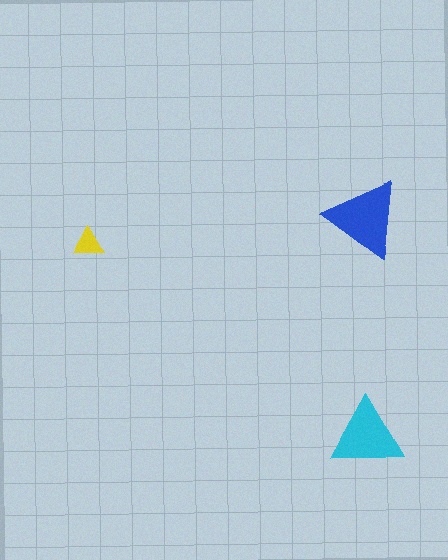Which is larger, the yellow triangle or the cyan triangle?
The cyan one.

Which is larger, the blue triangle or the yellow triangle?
The blue one.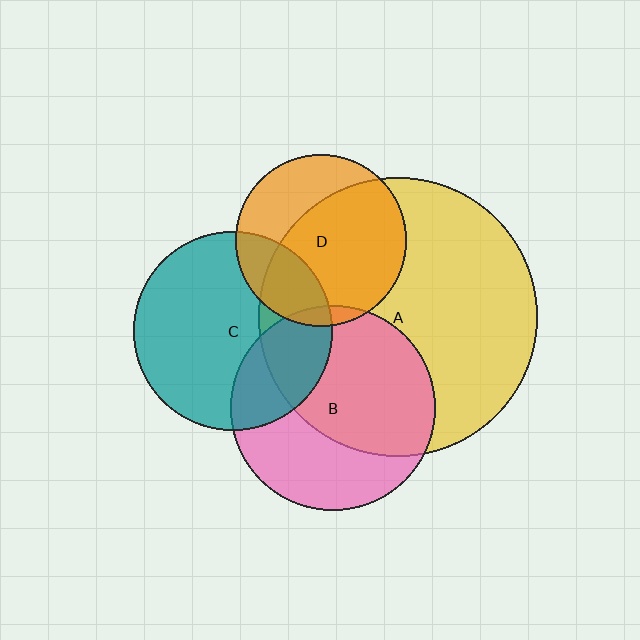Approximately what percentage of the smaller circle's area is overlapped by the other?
Approximately 25%.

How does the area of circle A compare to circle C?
Approximately 2.0 times.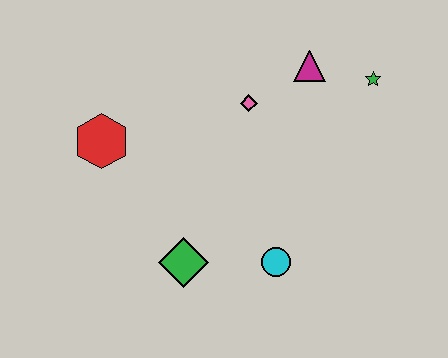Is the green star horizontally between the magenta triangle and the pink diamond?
No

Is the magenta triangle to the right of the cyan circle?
Yes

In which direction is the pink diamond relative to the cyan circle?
The pink diamond is above the cyan circle.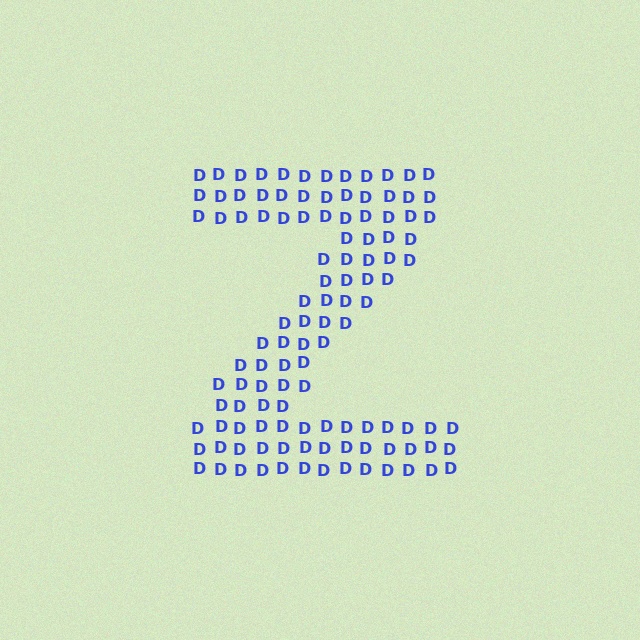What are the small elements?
The small elements are letter D's.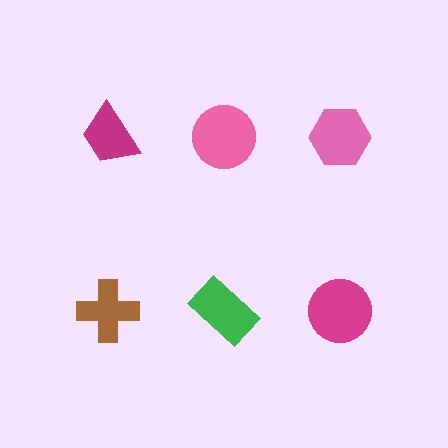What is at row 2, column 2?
A green rectangle.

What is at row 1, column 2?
A pink circle.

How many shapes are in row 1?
3 shapes.